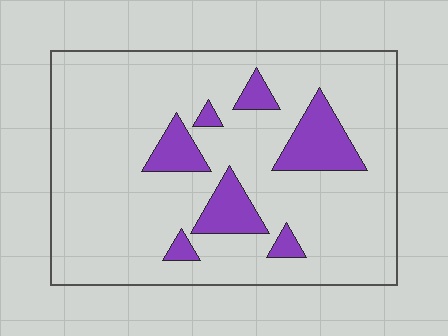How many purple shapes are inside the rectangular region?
7.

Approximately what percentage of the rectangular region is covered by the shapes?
Approximately 15%.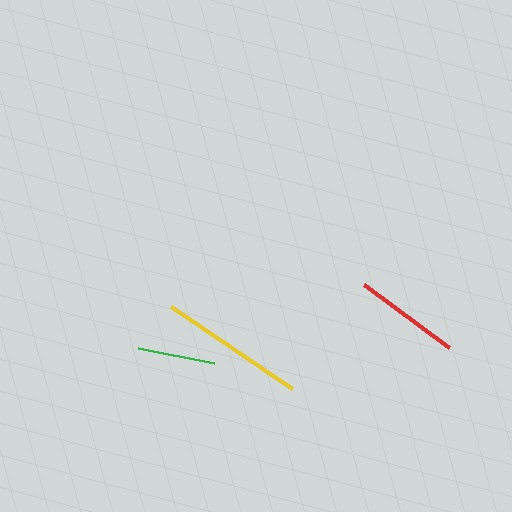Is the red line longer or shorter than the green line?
The red line is longer than the green line.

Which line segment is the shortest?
The green line is the shortest at approximately 77 pixels.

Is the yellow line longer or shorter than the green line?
The yellow line is longer than the green line.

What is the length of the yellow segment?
The yellow segment is approximately 146 pixels long.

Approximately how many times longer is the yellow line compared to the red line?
The yellow line is approximately 1.4 times the length of the red line.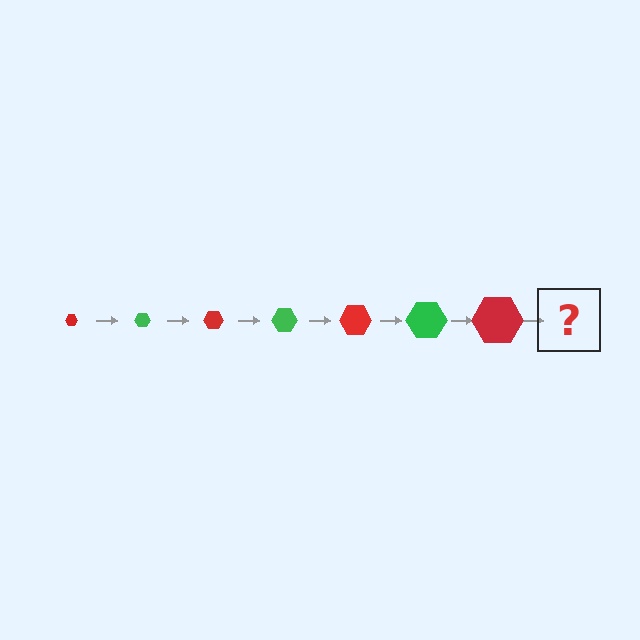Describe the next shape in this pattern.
It should be a green hexagon, larger than the previous one.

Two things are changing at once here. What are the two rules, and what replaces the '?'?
The two rules are that the hexagon grows larger each step and the color cycles through red and green. The '?' should be a green hexagon, larger than the previous one.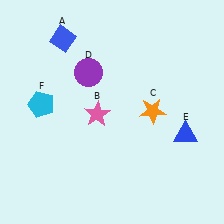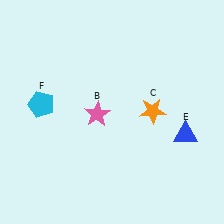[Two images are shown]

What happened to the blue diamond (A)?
The blue diamond (A) was removed in Image 2. It was in the top-left area of Image 1.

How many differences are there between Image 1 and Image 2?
There are 2 differences between the two images.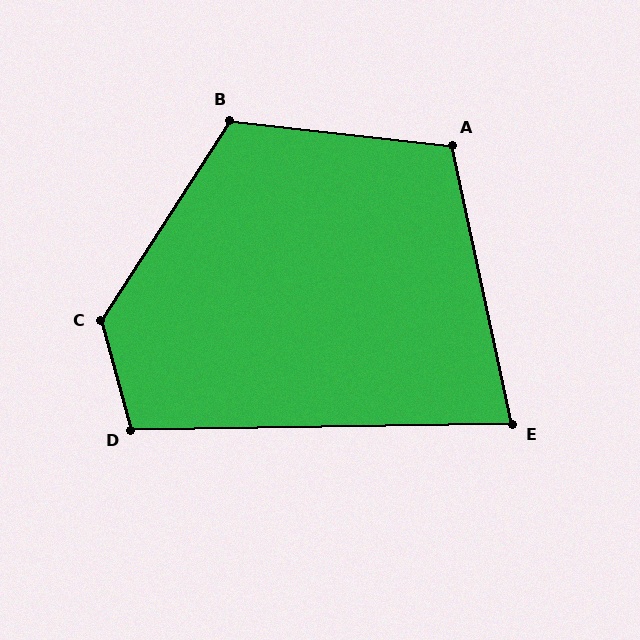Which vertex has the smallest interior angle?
E, at approximately 79 degrees.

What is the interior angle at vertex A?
Approximately 109 degrees (obtuse).